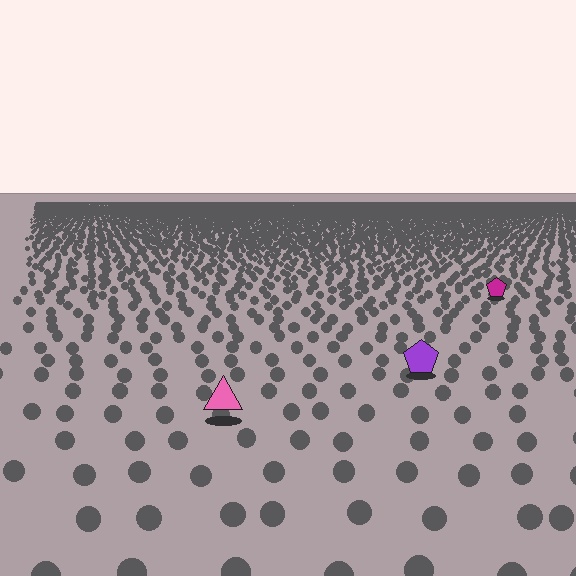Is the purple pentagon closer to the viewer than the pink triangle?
No. The pink triangle is closer — you can tell from the texture gradient: the ground texture is coarser near it.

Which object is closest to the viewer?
The pink triangle is closest. The texture marks near it are larger and more spread out.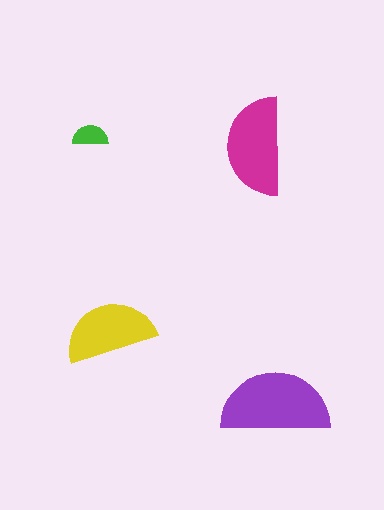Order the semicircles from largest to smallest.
the purple one, the magenta one, the yellow one, the green one.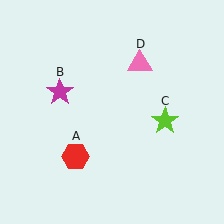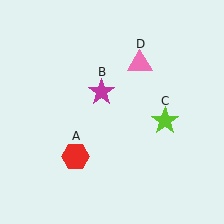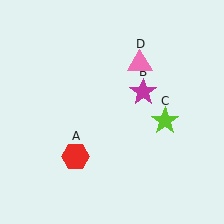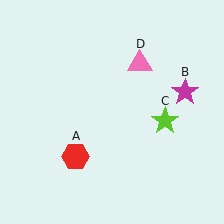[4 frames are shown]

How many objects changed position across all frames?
1 object changed position: magenta star (object B).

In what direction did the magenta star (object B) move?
The magenta star (object B) moved right.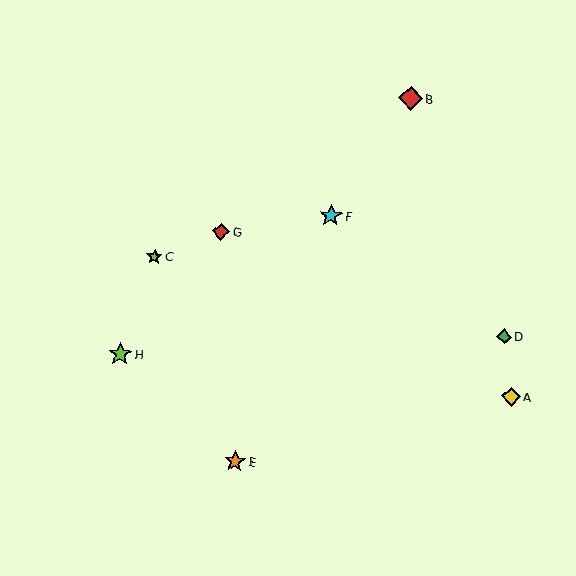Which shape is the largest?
The red diamond (labeled B) is the largest.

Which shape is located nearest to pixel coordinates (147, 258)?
The lime star (labeled C) at (154, 257) is nearest to that location.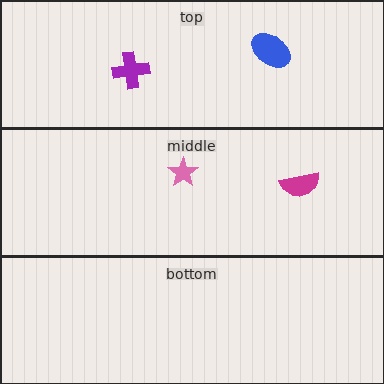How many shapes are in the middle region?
2.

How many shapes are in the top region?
2.